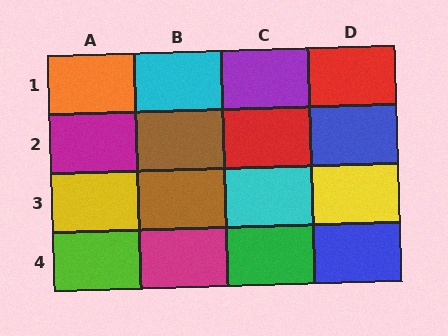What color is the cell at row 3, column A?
Yellow.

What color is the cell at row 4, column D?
Blue.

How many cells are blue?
2 cells are blue.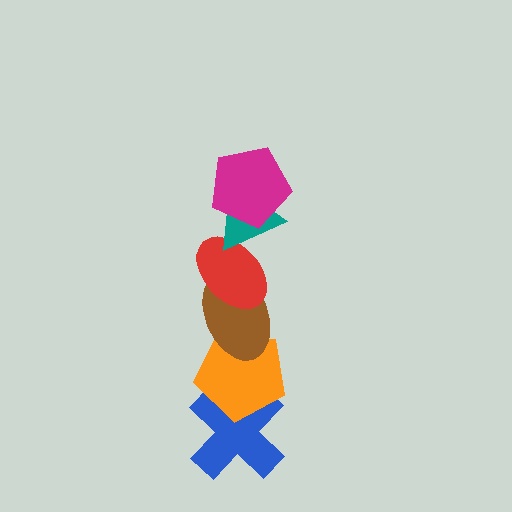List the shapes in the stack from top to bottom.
From top to bottom: the magenta pentagon, the teal triangle, the red ellipse, the brown ellipse, the orange pentagon, the blue cross.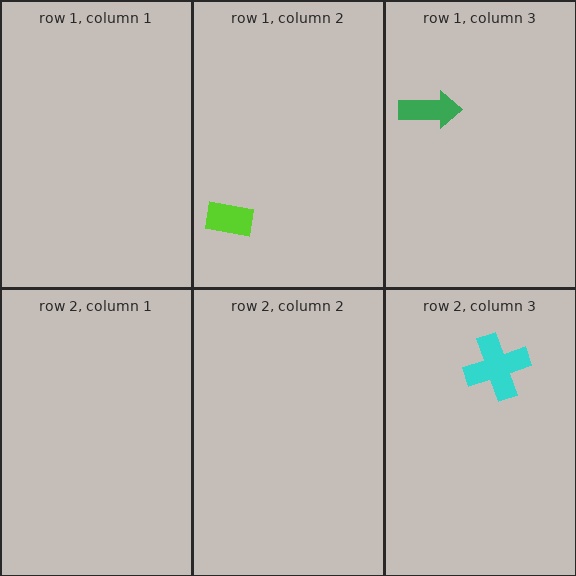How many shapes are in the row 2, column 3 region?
1.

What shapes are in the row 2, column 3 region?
The cyan cross.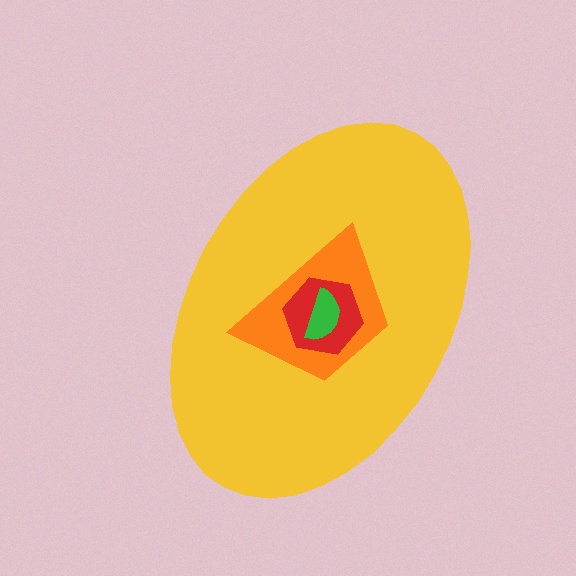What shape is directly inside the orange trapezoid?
The red hexagon.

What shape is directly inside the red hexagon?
The green semicircle.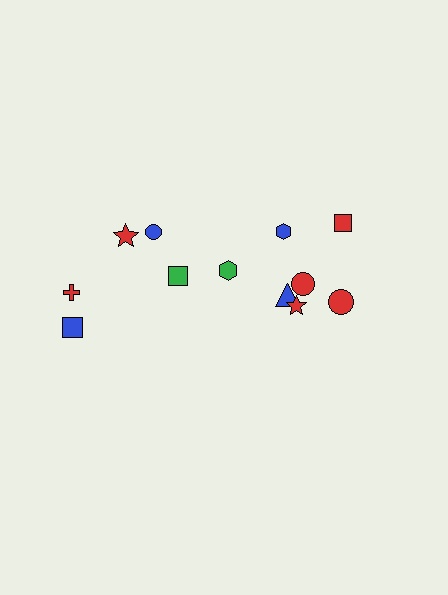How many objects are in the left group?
There are 5 objects.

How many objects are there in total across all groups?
There are 12 objects.